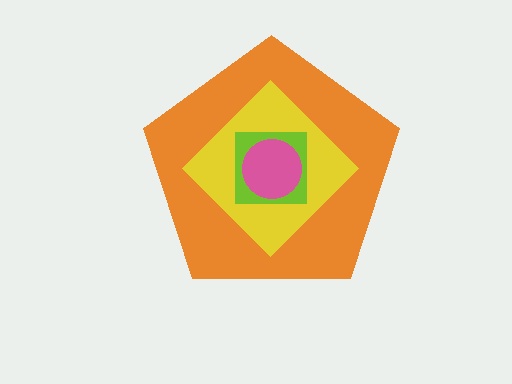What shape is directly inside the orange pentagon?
The yellow diamond.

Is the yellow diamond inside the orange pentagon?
Yes.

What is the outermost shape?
The orange pentagon.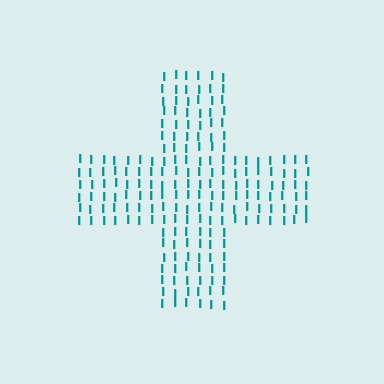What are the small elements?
The small elements are letter I's.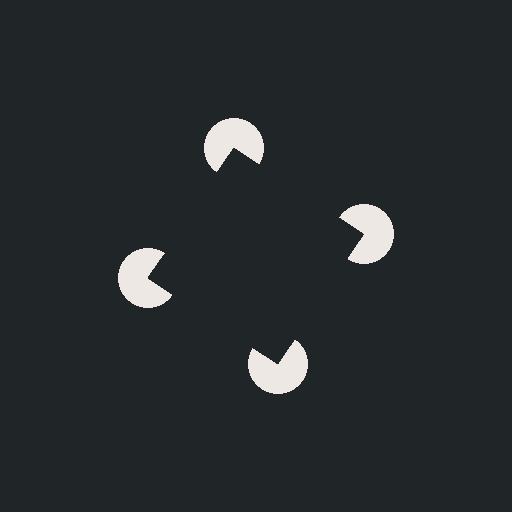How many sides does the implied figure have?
4 sides.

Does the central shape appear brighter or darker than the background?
It typically appears slightly darker than the background, even though no actual brightness change is drawn.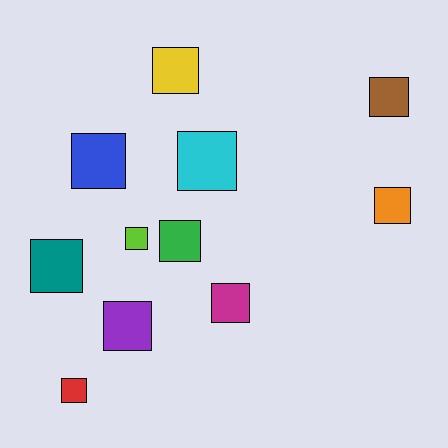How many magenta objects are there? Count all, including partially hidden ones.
There is 1 magenta object.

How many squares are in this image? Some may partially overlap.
There are 11 squares.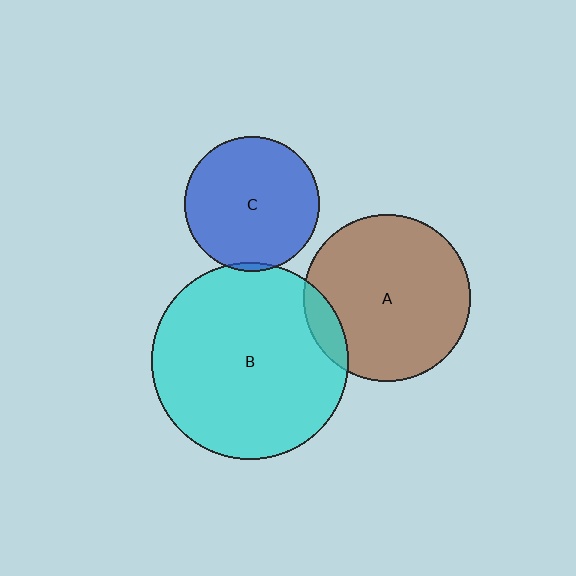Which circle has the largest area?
Circle B (cyan).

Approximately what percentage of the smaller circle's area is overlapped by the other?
Approximately 5%.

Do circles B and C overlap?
Yes.